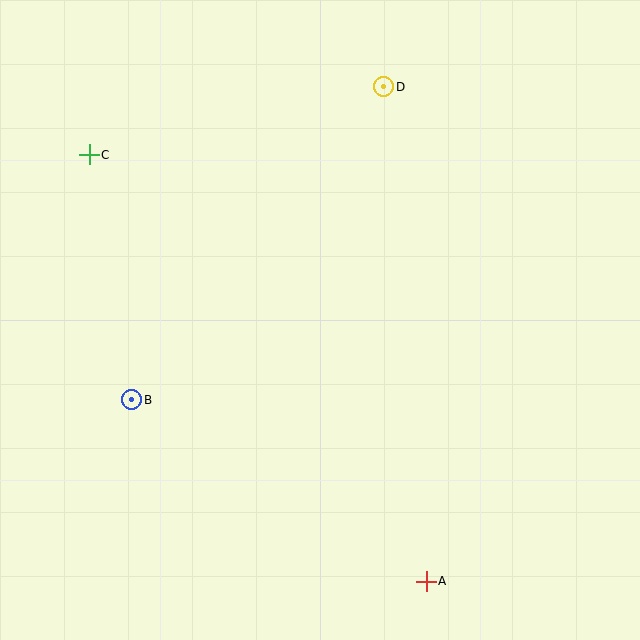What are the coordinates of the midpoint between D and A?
The midpoint between D and A is at (405, 334).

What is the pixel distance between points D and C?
The distance between D and C is 302 pixels.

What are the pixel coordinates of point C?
Point C is at (89, 155).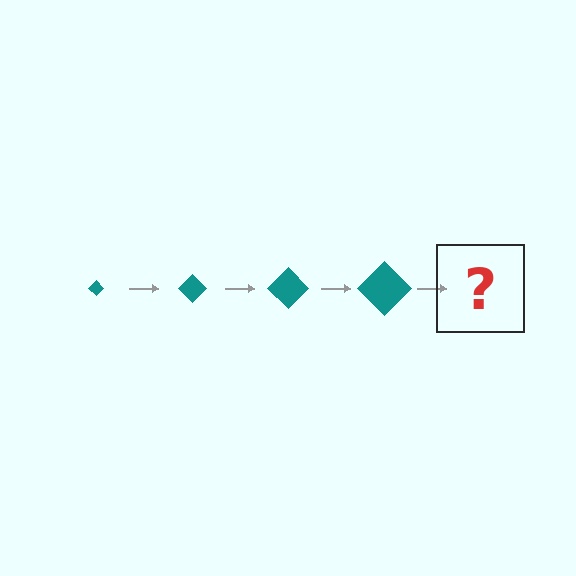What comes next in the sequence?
The next element should be a teal diamond, larger than the previous one.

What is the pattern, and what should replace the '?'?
The pattern is that the diamond gets progressively larger each step. The '?' should be a teal diamond, larger than the previous one.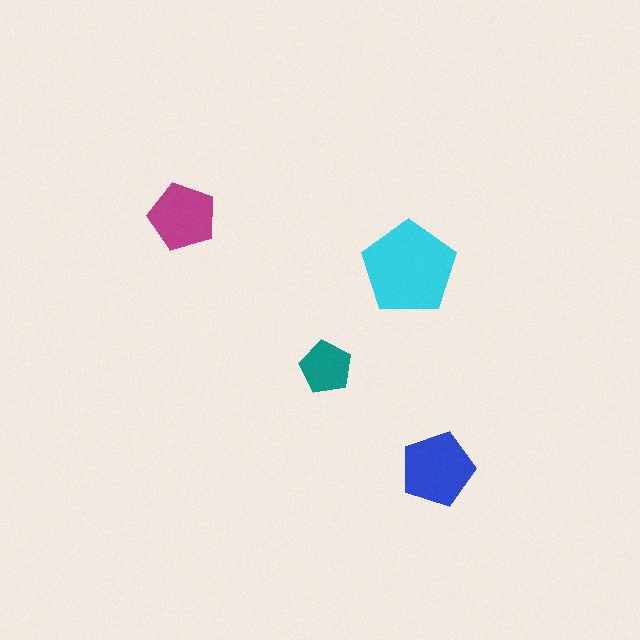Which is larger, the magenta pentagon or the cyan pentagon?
The cyan one.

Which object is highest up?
The magenta pentagon is topmost.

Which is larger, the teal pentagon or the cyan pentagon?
The cyan one.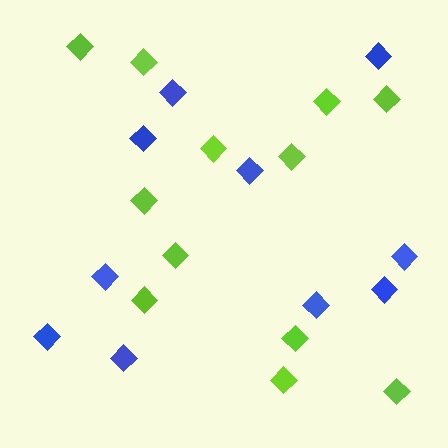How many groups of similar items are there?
There are 2 groups: one group of lime diamonds (12) and one group of blue diamonds (10).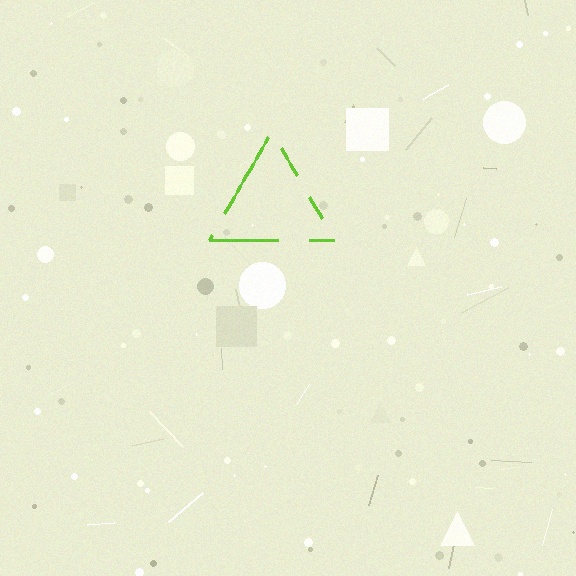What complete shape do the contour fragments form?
The contour fragments form a triangle.